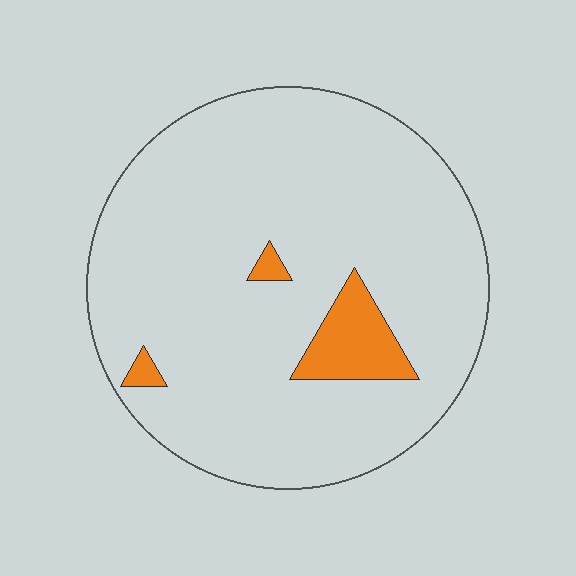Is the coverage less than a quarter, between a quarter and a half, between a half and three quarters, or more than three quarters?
Less than a quarter.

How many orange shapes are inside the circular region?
3.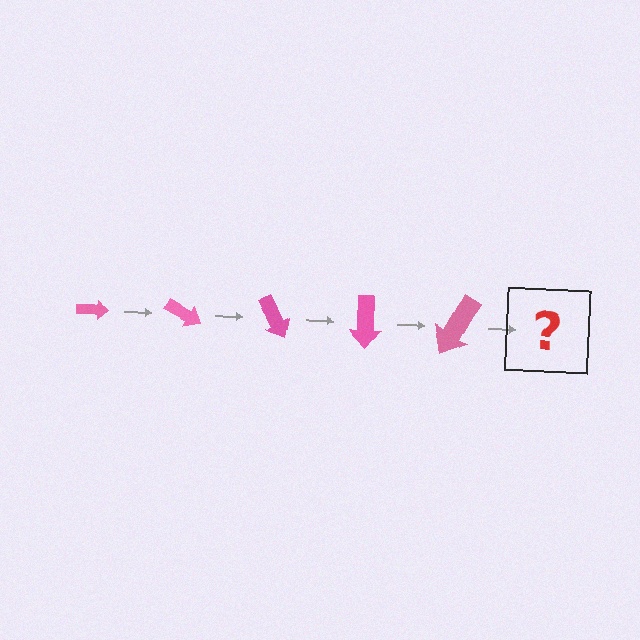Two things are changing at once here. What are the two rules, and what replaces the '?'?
The two rules are that the arrow grows larger each step and it rotates 30 degrees each step. The '?' should be an arrow, larger than the previous one and rotated 150 degrees from the start.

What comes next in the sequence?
The next element should be an arrow, larger than the previous one and rotated 150 degrees from the start.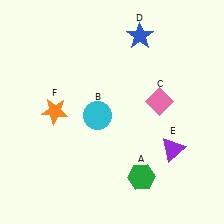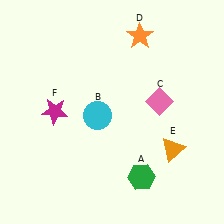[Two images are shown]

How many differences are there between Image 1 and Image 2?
There are 3 differences between the two images.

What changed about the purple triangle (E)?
In Image 1, E is purple. In Image 2, it changed to orange.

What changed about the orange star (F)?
In Image 1, F is orange. In Image 2, it changed to magenta.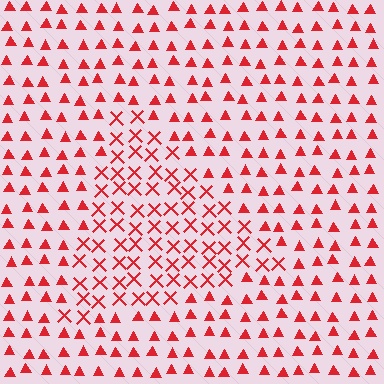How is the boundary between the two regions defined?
The boundary is defined by a change in element shape: X marks inside vs. triangles outside. All elements share the same color and spacing.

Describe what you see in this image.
The image is filled with small red elements arranged in a uniform grid. A triangle-shaped region contains X marks, while the surrounding area contains triangles. The boundary is defined purely by the change in element shape.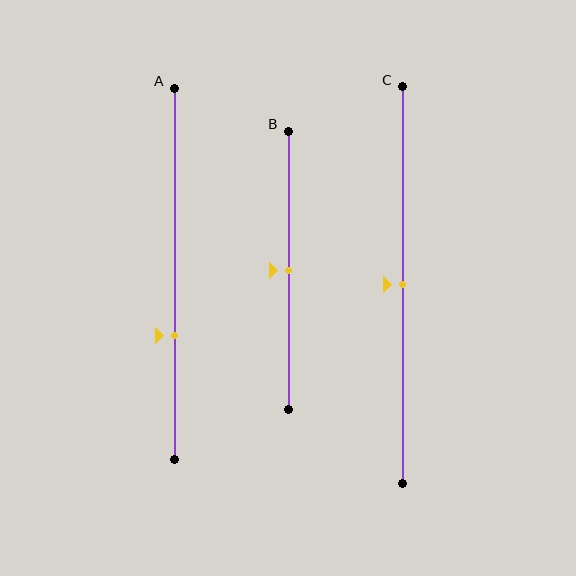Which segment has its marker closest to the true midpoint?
Segment B has its marker closest to the true midpoint.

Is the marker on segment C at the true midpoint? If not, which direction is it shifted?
Yes, the marker on segment C is at the true midpoint.